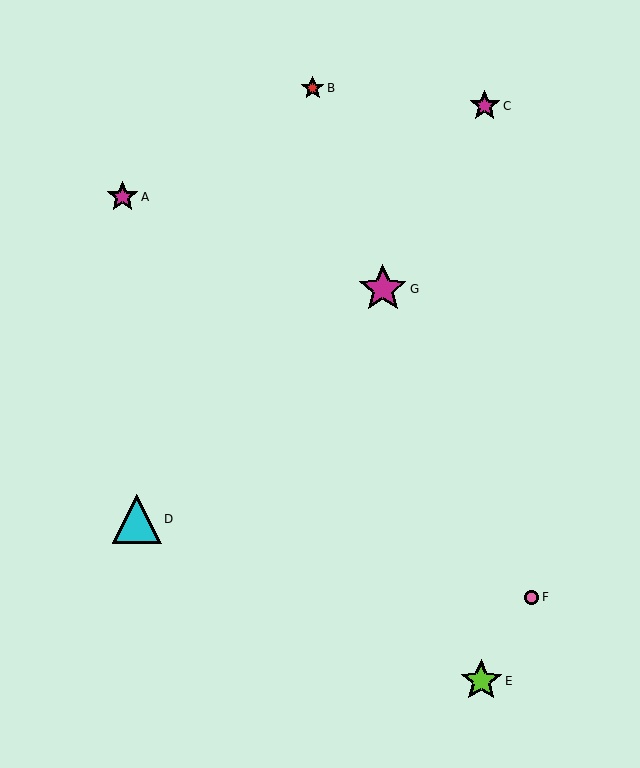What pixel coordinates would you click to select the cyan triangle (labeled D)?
Click at (137, 519) to select the cyan triangle D.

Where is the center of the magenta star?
The center of the magenta star is at (383, 289).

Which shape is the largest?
The cyan triangle (labeled D) is the largest.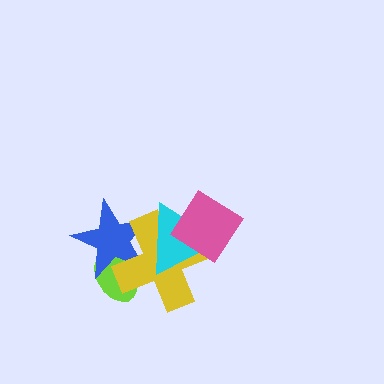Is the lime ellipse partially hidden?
Yes, it is partially covered by another shape.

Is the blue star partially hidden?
Yes, it is partially covered by another shape.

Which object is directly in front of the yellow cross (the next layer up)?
The cyan triangle is directly in front of the yellow cross.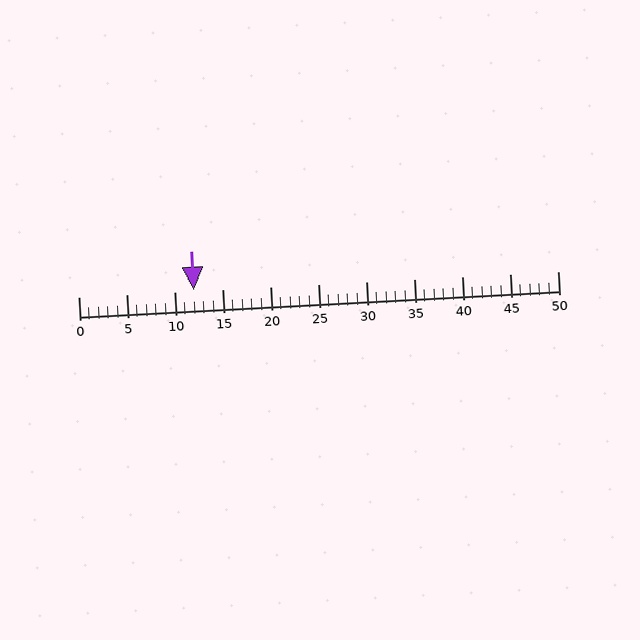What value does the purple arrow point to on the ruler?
The purple arrow points to approximately 12.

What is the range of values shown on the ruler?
The ruler shows values from 0 to 50.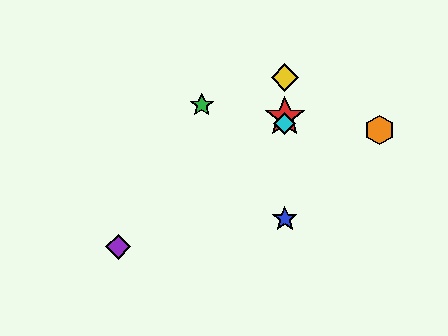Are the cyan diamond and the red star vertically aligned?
Yes, both are at x≈285.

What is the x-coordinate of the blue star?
The blue star is at x≈285.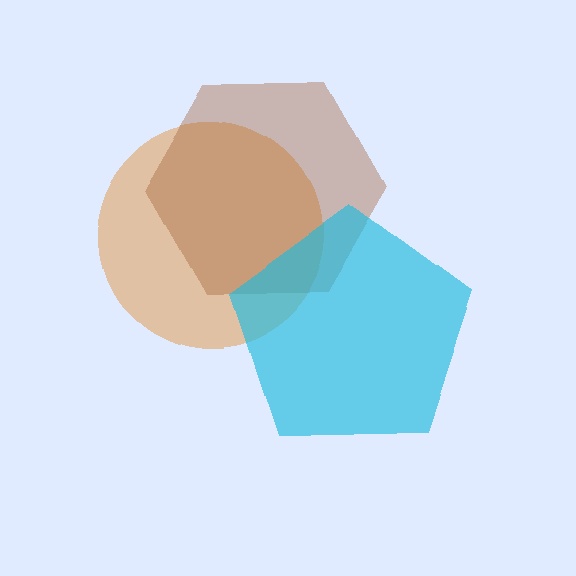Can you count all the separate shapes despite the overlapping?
Yes, there are 3 separate shapes.